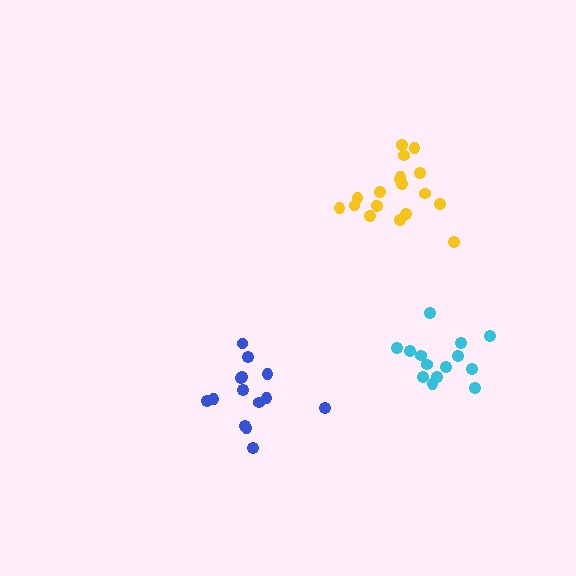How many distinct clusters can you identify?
There are 3 distinct clusters.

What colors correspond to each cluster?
The clusters are colored: yellow, blue, cyan.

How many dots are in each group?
Group 1: 19 dots, Group 2: 14 dots, Group 3: 14 dots (47 total).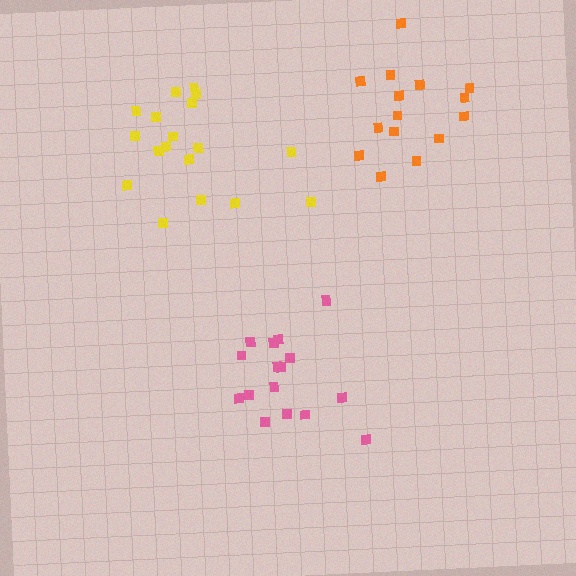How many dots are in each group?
Group 1: 15 dots, Group 2: 17 dots, Group 3: 18 dots (50 total).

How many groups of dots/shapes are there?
There are 3 groups.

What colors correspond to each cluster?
The clusters are colored: orange, pink, yellow.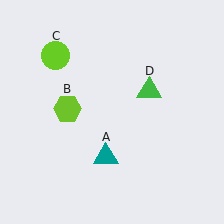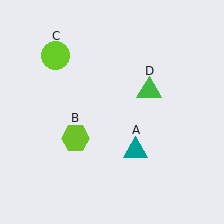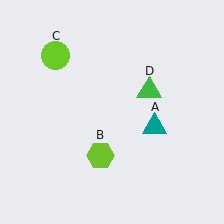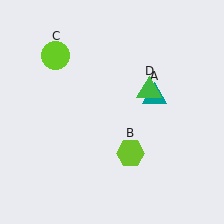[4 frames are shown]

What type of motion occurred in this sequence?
The teal triangle (object A), lime hexagon (object B) rotated counterclockwise around the center of the scene.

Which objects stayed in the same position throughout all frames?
Lime circle (object C) and green triangle (object D) remained stationary.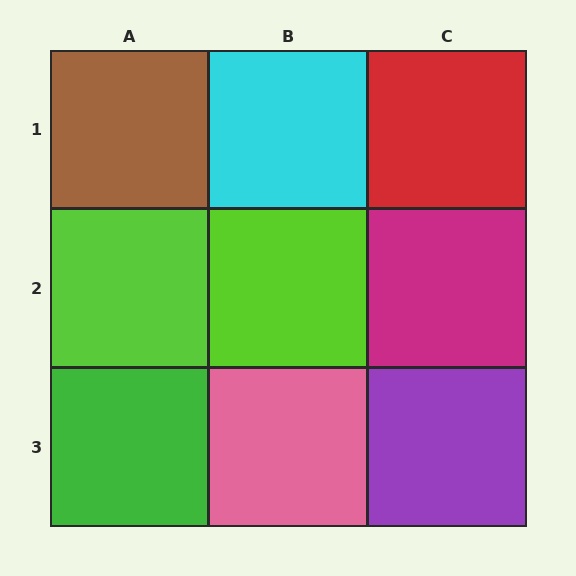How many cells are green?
1 cell is green.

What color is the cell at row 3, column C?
Purple.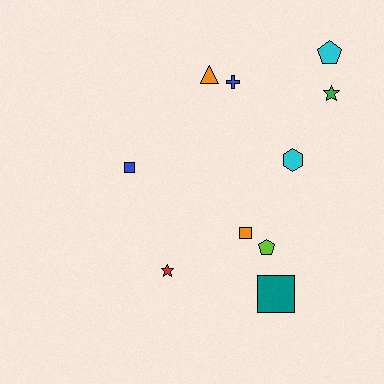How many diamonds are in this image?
There are no diamonds.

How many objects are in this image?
There are 10 objects.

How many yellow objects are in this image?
There are no yellow objects.